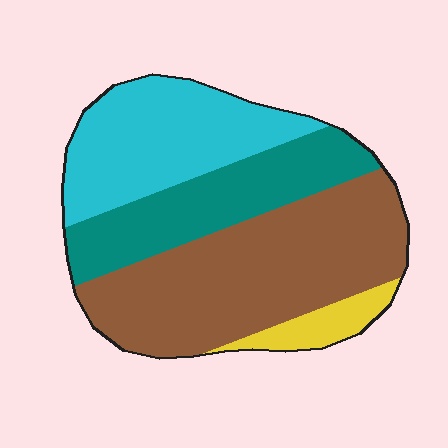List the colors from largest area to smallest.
From largest to smallest: brown, cyan, teal, yellow.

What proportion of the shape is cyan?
Cyan covers roughly 25% of the shape.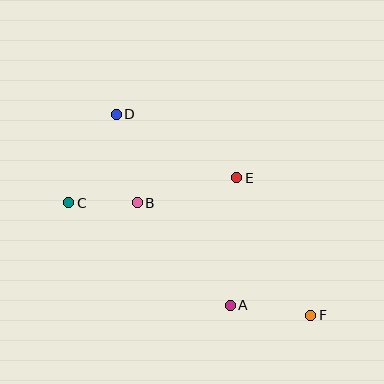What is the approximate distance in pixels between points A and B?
The distance between A and B is approximately 139 pixels.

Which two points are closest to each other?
Points B and C are closest to each other.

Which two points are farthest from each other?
Points D and F are farthest from each other.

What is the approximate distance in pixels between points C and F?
The distance between C and F is approximately 267 pixels.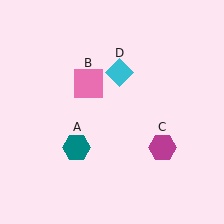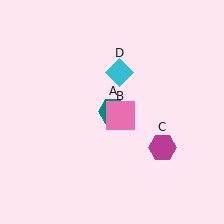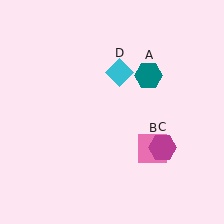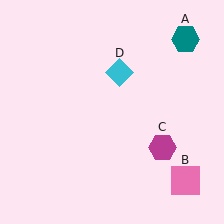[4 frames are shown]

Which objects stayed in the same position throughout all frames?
Magenta hexagon (object C) and cyan diamond (object D) remained stationary.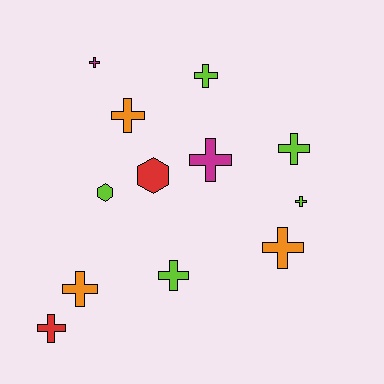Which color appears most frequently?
Lime, with 5 objects.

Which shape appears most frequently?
Cross, with 10 objects.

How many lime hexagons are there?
There is 1 lime hexagon.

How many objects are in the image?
There are 12 objects.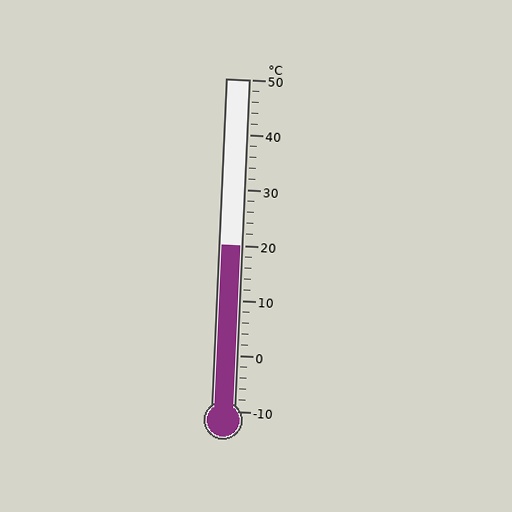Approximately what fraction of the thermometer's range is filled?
The thermometer is filled to approximately 50% of its range.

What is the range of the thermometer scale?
The thermometer scale ranges from -10°C to 50°C.